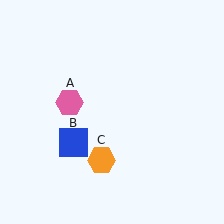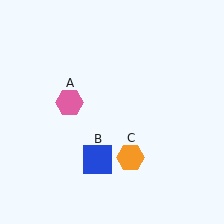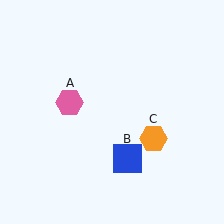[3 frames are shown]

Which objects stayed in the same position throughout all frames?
Pink hexagon (object A) remained stationary.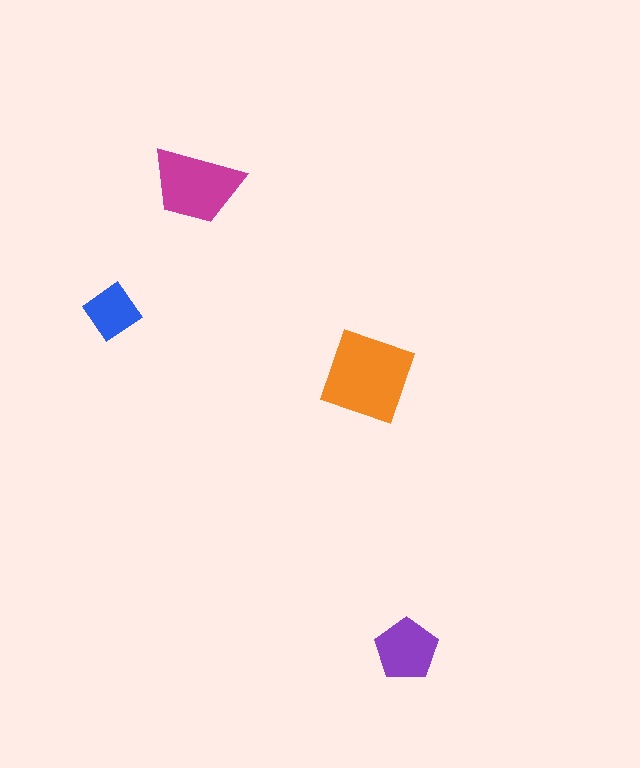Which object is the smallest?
The blue diamond.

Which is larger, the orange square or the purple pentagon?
The orange square.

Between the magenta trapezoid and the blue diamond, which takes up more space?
The magenta trapezoid.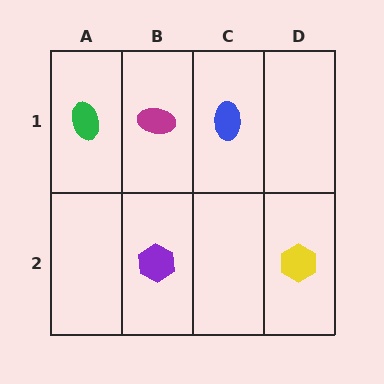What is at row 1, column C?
A blue ellipse.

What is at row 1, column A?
A green ellipse.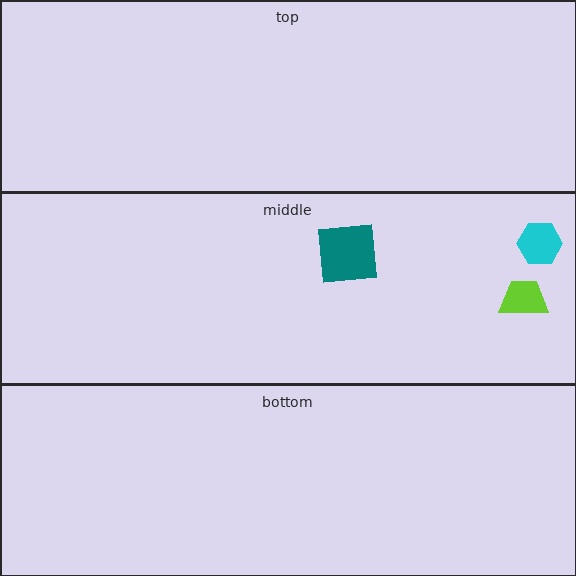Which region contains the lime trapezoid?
The middle region.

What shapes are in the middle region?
The cyan hexagon, the teal square, the lime trapezoid.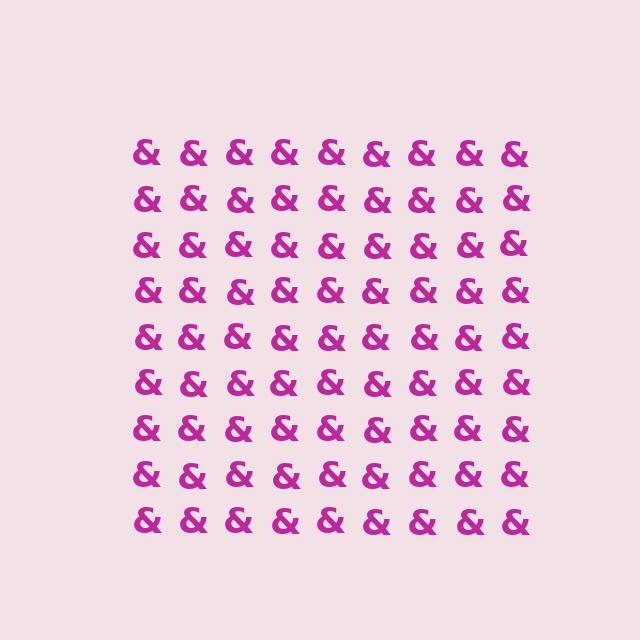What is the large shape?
The large shape is a square.